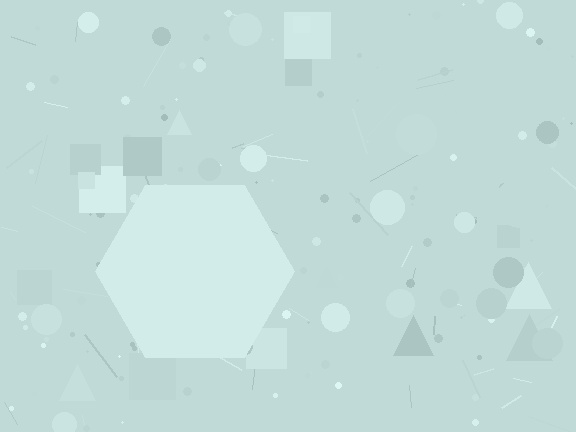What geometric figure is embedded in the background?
A hexagon is embedded in the background.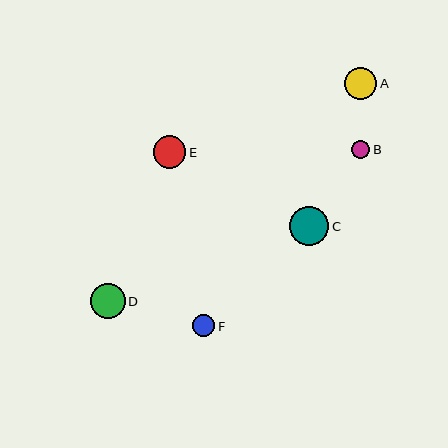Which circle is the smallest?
Circle B is the smallest with a size of approximately 18 pixels.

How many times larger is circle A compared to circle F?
Circle A is approximately 1.4 times the size of circle F.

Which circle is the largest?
Circle C is the largest with a size of approximately 39 pixels.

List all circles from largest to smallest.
From largest to smallest: C, D, E, A, F, B.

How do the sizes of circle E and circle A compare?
Circle E and circle A are approximately the same size.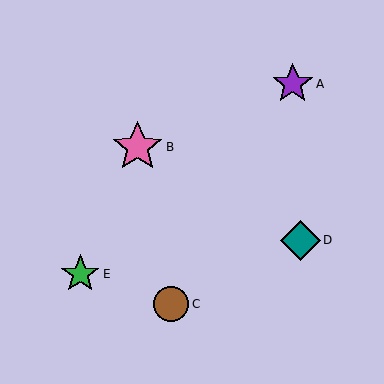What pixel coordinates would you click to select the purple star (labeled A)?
Click at (293, 84) to select the purple star A.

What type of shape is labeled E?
Shape E is a green star.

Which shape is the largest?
The pink star (labeled B) is the largest.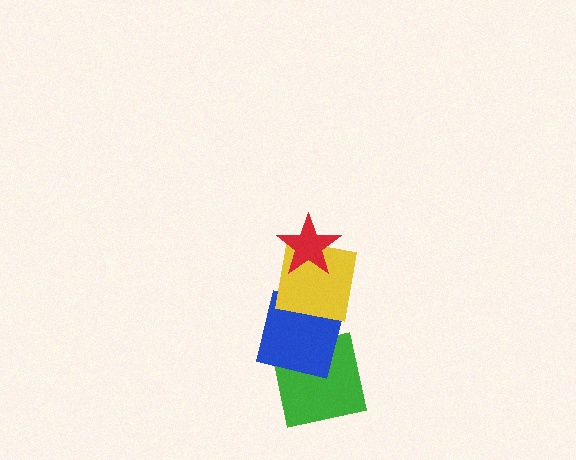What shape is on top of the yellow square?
The red star is on top of the yellow square.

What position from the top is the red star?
The red star is 1st from the top.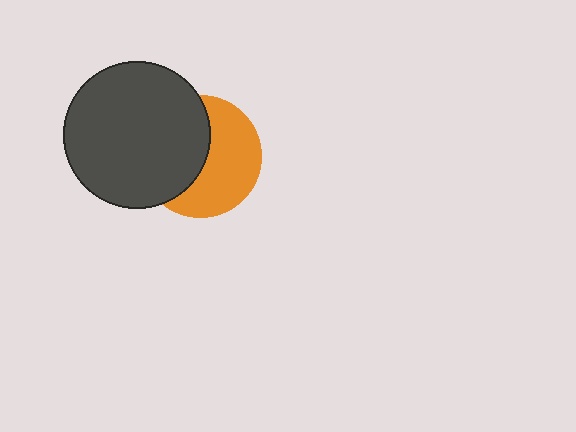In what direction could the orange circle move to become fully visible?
The orange circle could move right. That would shift it out from behind the dark gray circle entirely.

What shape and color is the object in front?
The object in front is a dark gray circle.